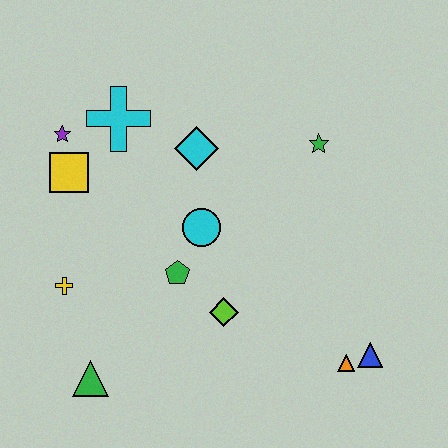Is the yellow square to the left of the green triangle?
Yes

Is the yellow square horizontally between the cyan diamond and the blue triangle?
No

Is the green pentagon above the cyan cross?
No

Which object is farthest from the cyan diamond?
The blue triangle is farthest from the cyan diamond.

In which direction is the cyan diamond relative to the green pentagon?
The cyan diamond is above the green pentagon.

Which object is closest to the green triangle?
The yellow cross is closest to the green triangle.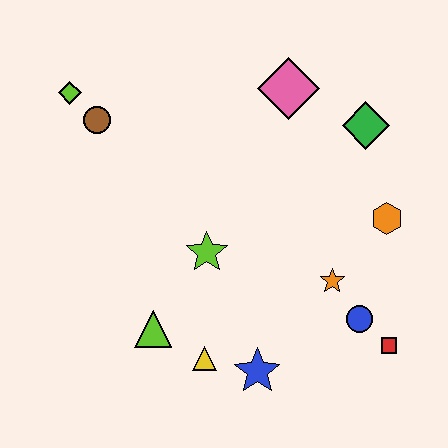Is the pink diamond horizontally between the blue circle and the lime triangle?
Yes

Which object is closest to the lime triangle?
The yellow triangle is closest to the lime triangle.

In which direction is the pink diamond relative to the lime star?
The pink diamond is above the lime star.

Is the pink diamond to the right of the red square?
No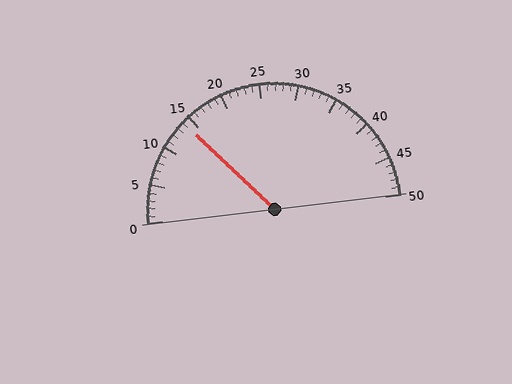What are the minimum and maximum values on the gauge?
The gauge ranges from 0 to 50.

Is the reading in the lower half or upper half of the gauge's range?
The reading is in the lower half of the range (0 to 50).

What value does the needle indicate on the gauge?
The needle indicates approximately 14.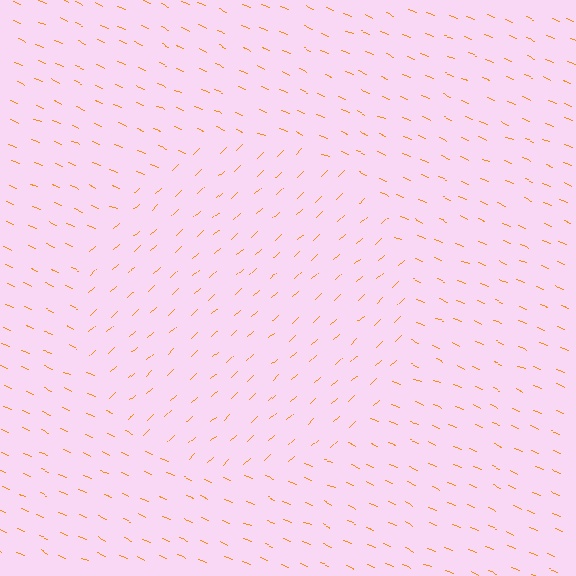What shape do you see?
I see a circle.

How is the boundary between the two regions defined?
The boundary is defined purely by a change in line orientation (approximately 66 degrees difference). All lines are the same color and thickness.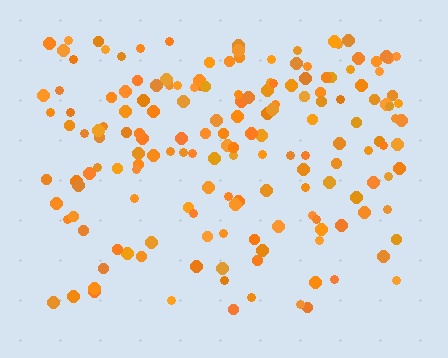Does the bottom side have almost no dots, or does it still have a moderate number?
Still a moderate number, just noticeably fewer than the top.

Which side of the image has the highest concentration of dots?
The top.